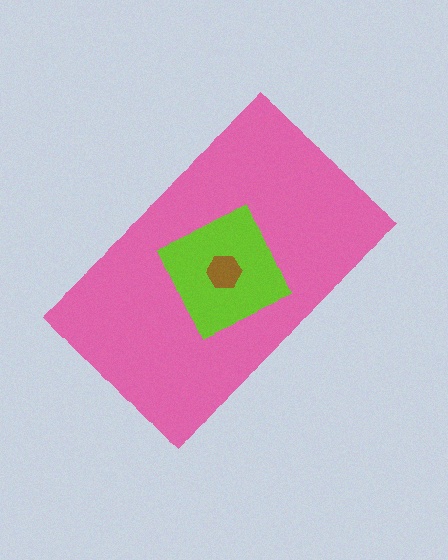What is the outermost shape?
The pink rectangle.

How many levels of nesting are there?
3.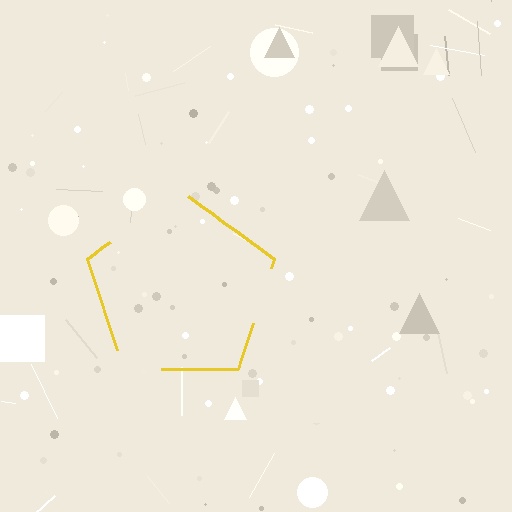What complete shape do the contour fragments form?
The contour fragments form a pentagon.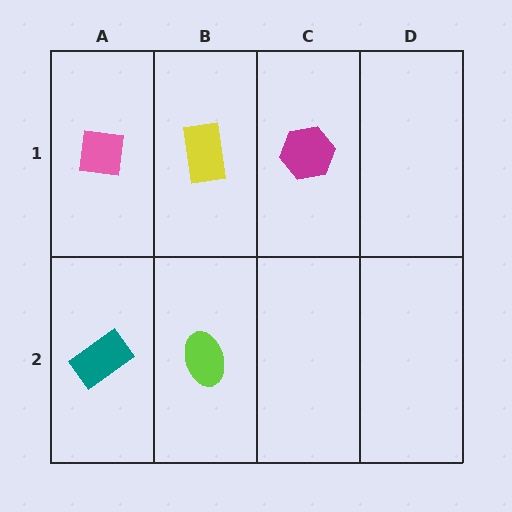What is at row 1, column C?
A magenta hexagon.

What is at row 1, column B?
A yellow rectangle.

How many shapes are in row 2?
2 shapes.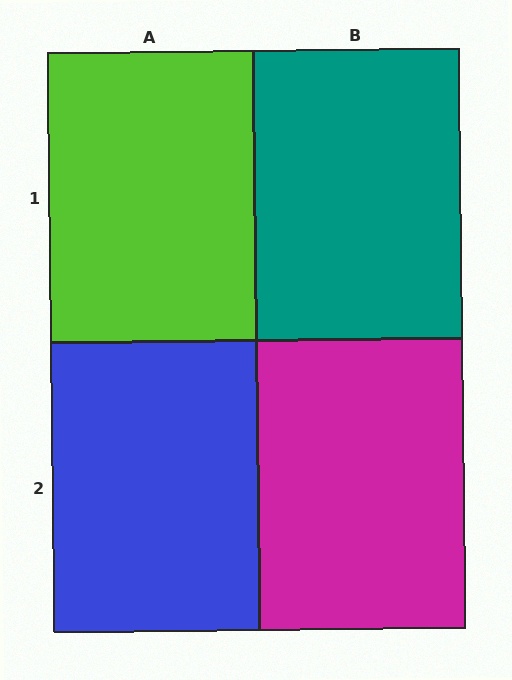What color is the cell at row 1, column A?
Lime.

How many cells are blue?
1 cell is blue.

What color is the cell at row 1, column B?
Teal.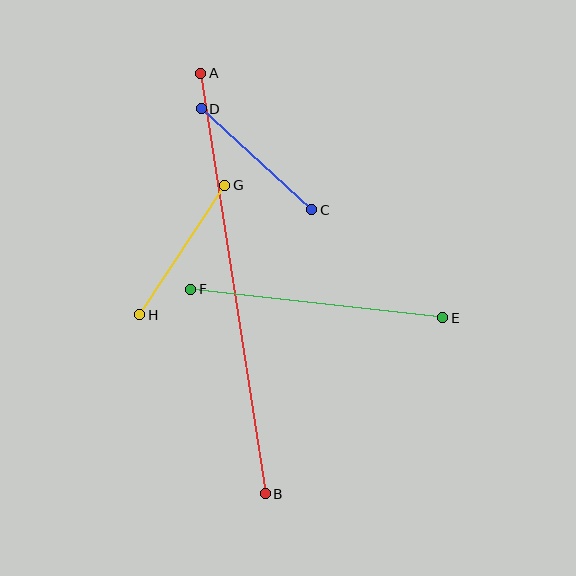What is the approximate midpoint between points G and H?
The midpoint is at approximately (182, 250) pixels.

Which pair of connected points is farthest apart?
Points A and B are farthest apart.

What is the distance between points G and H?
The distance is approximately 155 pixels.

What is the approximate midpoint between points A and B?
The midpoint is at approximately (233, 284) pixels.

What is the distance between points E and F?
The distance is approximately 254 pixels.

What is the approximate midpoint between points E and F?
The midpoint is at approximately (317, 303) pixels.